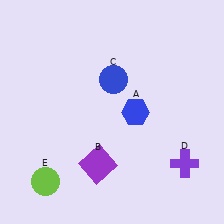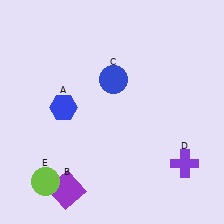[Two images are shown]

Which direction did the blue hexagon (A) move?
The blue hexagon (A) moved left.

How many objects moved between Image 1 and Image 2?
2 objects moved between the two images.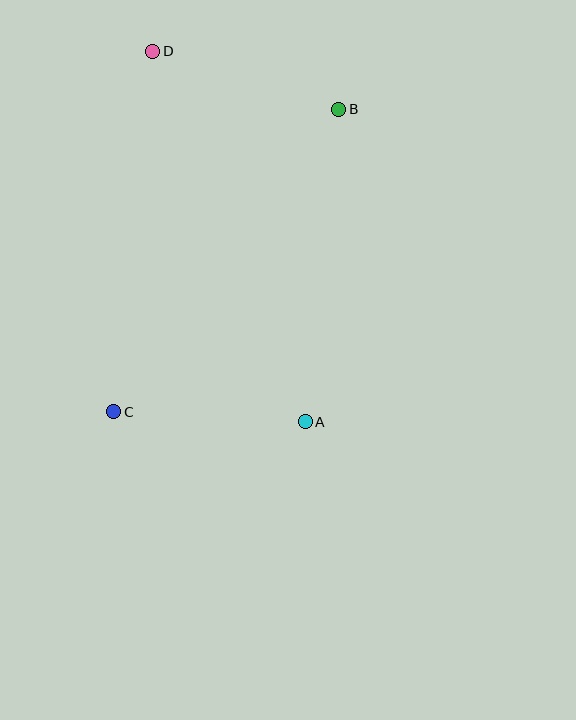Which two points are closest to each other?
Points A and C are closest to each other.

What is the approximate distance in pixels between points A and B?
The distance between A and B is approximately 314 pixels.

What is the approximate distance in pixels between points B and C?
The distance between B and C is approximately 377 pixels.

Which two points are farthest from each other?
Points A and D are farthest from each other.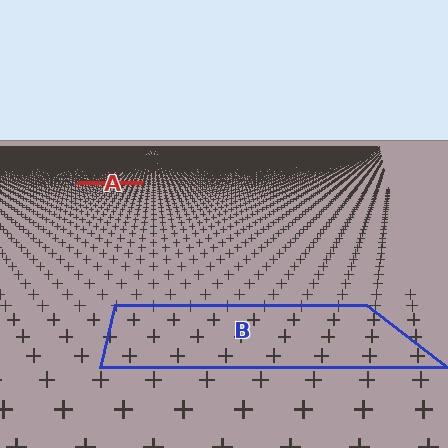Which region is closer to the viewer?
Region B is closer. The texture elements there are larger and more spread out.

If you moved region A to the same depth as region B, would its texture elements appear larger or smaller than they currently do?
They would appear larger. At a closer depth, the same texture elements are projected at a bigger on-screen size.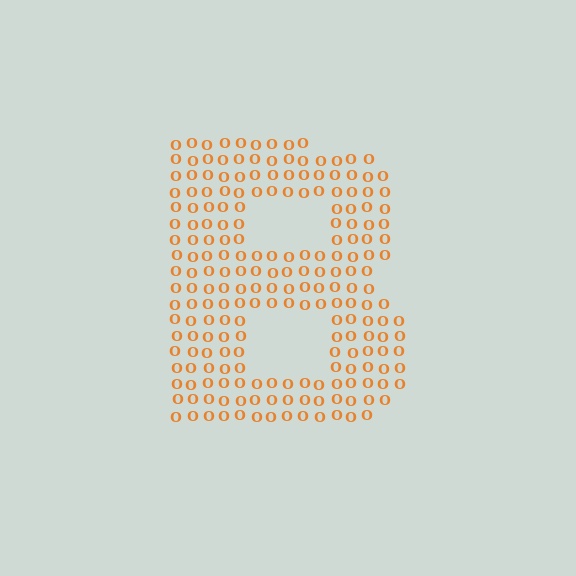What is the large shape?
The large shape is the letter B.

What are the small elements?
The small elements are letter O's.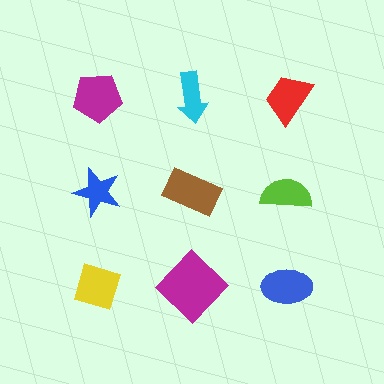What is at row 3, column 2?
A magenta diamond.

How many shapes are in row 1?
3 shapes.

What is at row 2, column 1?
A blue star.